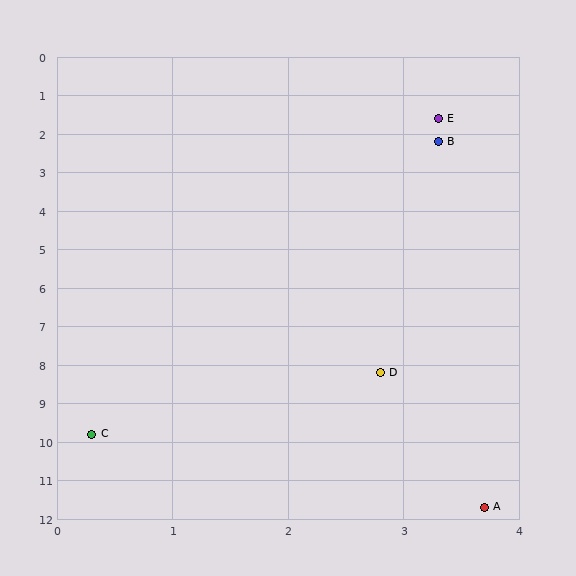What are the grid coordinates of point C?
Point C is at approximately (0.3, 9.8).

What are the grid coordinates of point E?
Point E is at approximately (3.3, 1.6).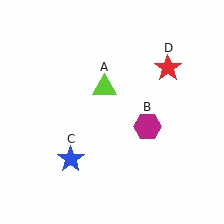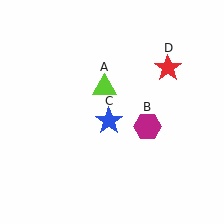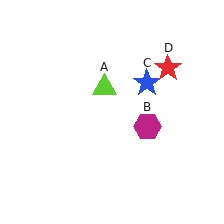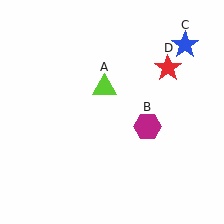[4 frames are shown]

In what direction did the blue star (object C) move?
The blue star (object C) moved up and to the right.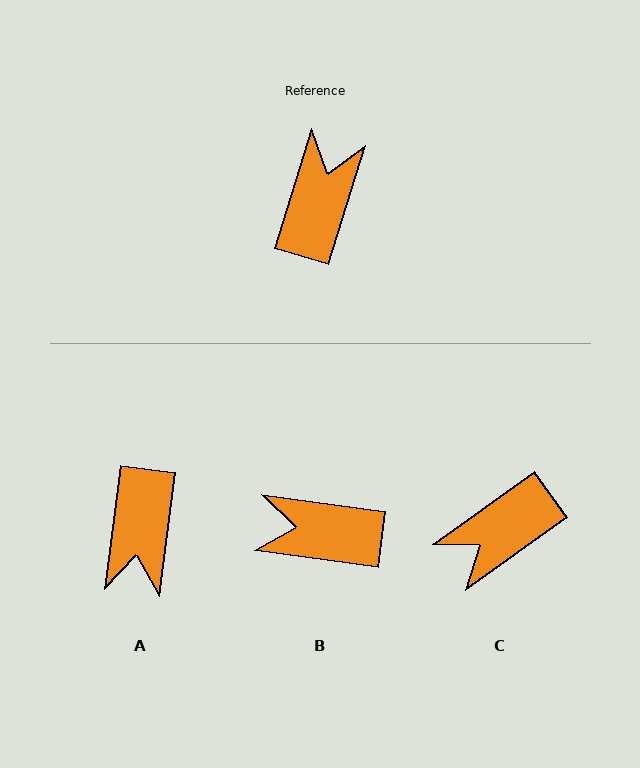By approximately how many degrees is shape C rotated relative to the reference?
Approximately 143 degrees counter-clockwise.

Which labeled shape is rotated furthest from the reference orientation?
A, about 170 degrees away.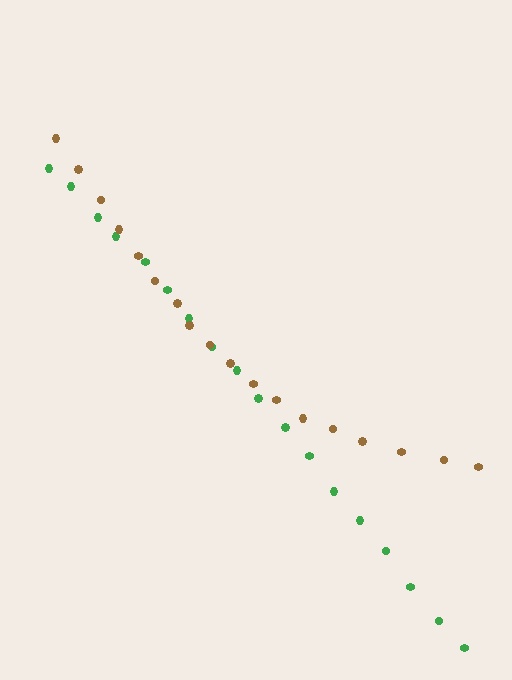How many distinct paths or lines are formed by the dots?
There are 2 distinct paths.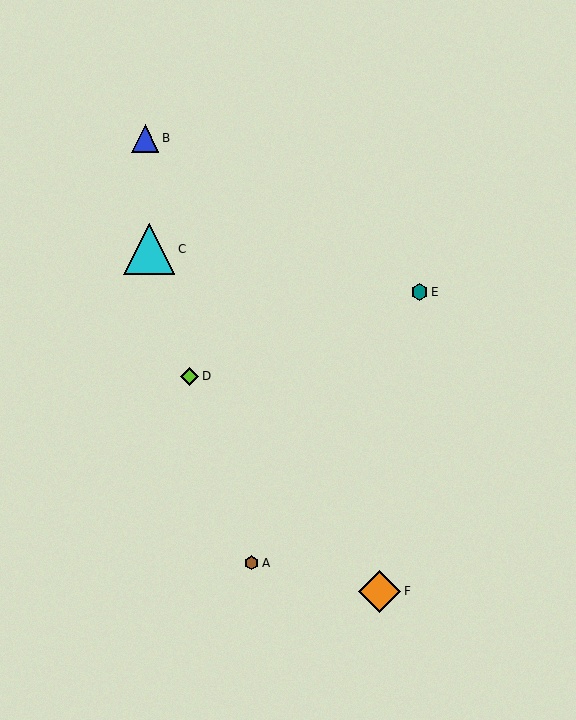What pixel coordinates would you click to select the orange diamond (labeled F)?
Click at (380, 591) to select the orange diamond F.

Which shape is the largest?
The cyan triangle (labeled C) is the largest.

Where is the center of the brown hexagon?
The center of the brown hexagon is at (252, 563).